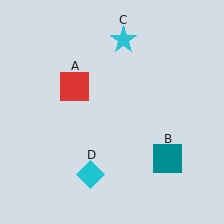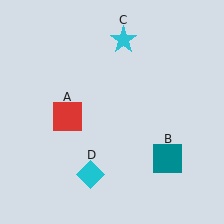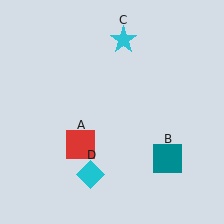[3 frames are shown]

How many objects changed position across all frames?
1 object changed position: red square (object A).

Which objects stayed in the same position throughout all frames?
Teal square (object B) and cyan star (object C) and cyan diamond (object D) remained stationary.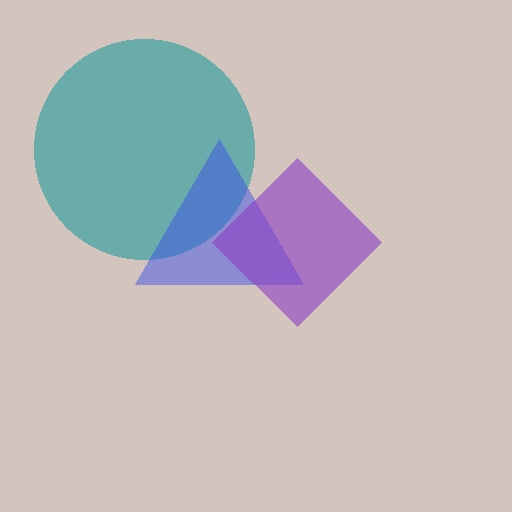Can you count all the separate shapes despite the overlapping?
Yes, there are 3 separate shapes.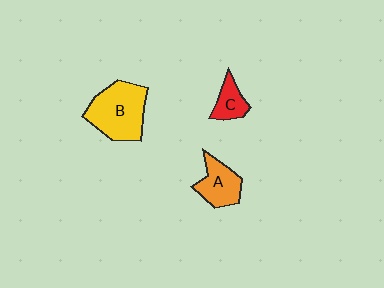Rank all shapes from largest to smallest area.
From largest to smallest: B (yellow), A (orange), C (red).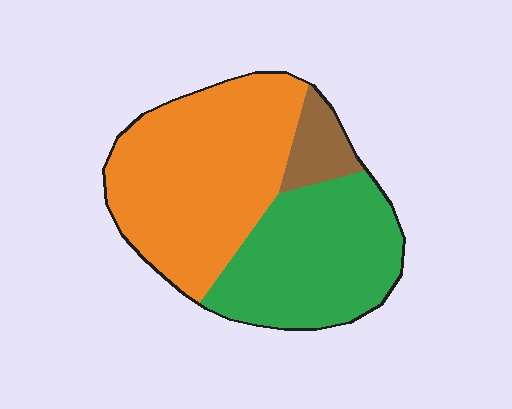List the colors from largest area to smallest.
From largest to smallest: orange, green, brown.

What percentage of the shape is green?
Green takes up between a quarter and a half of the shape.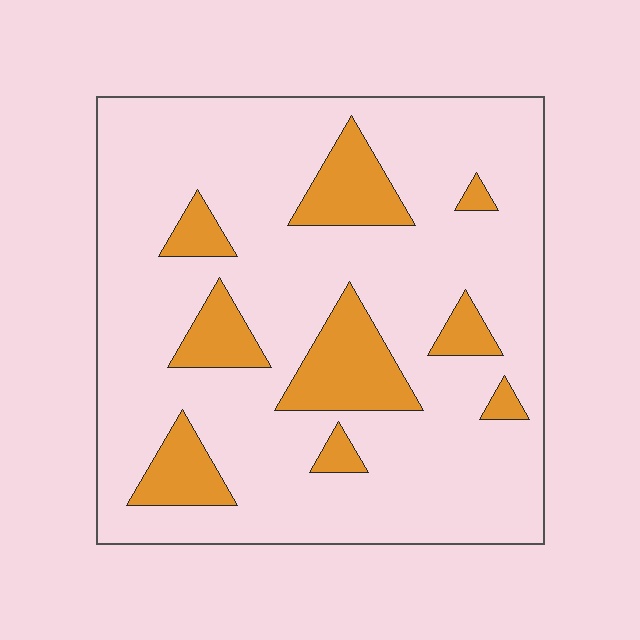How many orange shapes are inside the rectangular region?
9.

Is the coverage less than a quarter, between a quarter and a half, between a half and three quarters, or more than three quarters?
Less than a quarter.